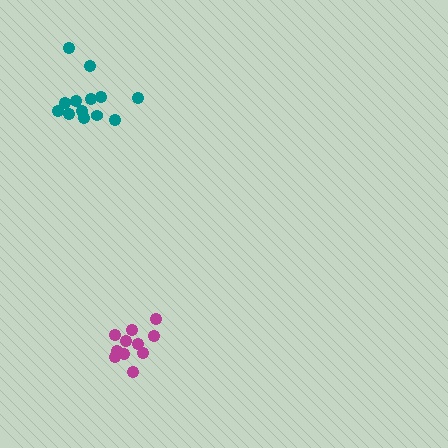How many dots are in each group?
Group 1: 13 dots, Group 2: 11 dots (24 total).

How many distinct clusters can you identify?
There are 2 distinct clusters.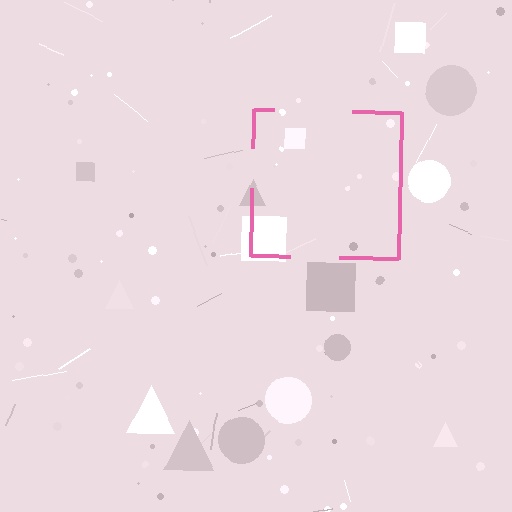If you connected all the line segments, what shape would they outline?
They would outline a square.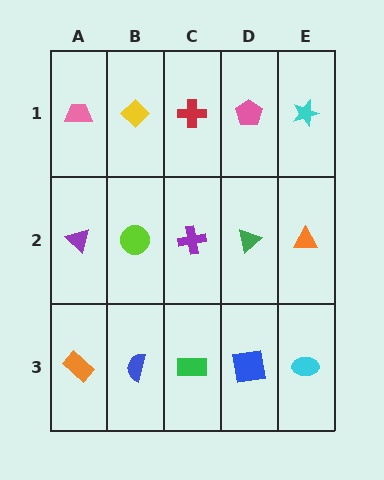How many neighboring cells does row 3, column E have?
2.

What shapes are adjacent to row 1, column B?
A lime circle (row 2, column B), a pink trapezoid (row 1, column A), a red cross (row 1, column C).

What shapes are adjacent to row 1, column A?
A purple triangle (row 2, column A), a yellow diamond (row 1, column B).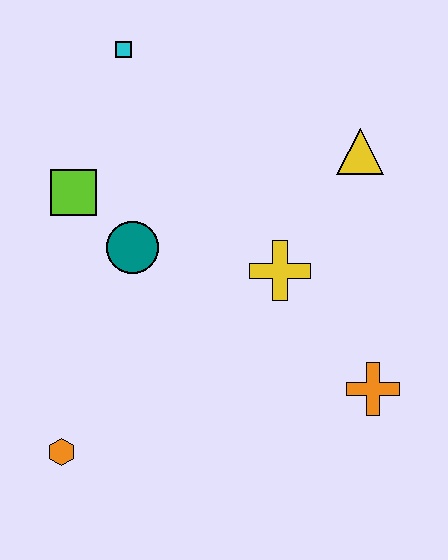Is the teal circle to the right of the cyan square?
Yes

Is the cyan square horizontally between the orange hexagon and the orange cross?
Yes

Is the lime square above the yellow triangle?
No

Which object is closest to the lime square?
The teal circle is closest to the lime square.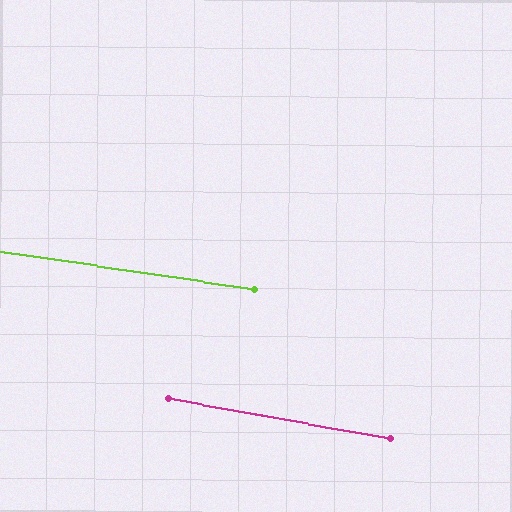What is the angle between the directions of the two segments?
Approximately 2 degrees.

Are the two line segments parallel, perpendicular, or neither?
Parallel — their directions differ by only 1.5°.